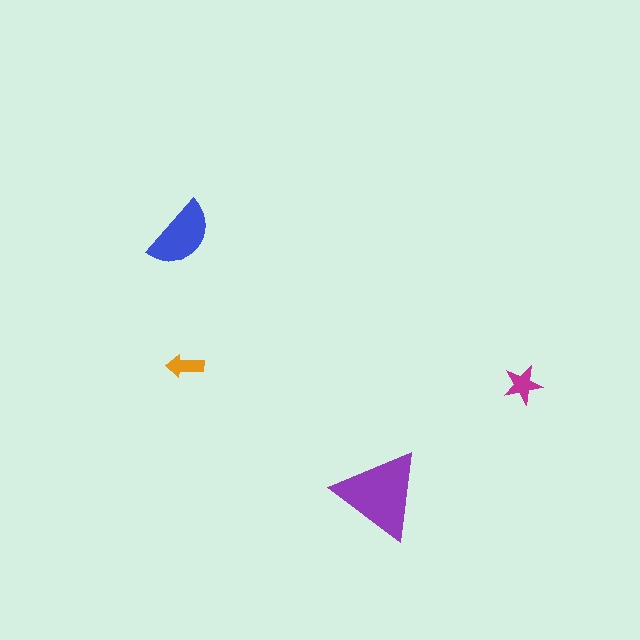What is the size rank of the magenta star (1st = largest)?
3rd.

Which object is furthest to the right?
The magenta star is rightmost.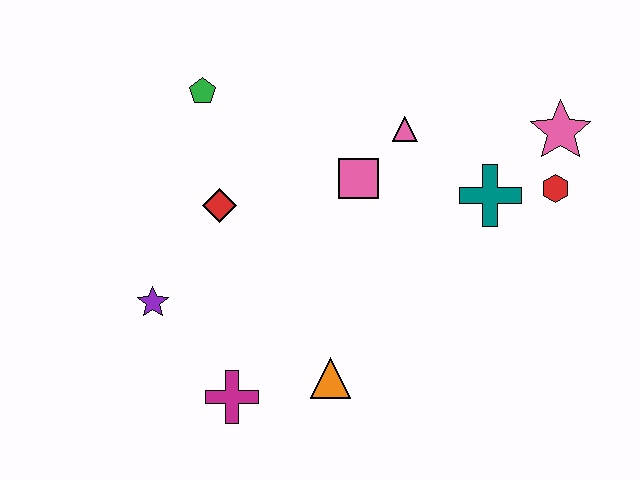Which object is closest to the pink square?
The pink triangle is closest to the pink square.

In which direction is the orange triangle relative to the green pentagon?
The orange triangle is below the green pentagon.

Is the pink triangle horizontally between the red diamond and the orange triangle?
No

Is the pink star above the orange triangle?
Yes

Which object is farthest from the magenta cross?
The pink star is farthest from the magenta cross.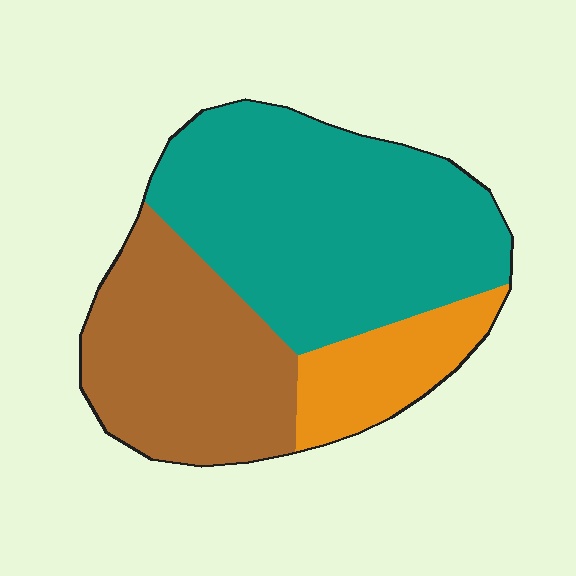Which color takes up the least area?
Orange, at roughly 15%.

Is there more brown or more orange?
Brown.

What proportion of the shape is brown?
Brown takes up between a third and a half of the shape.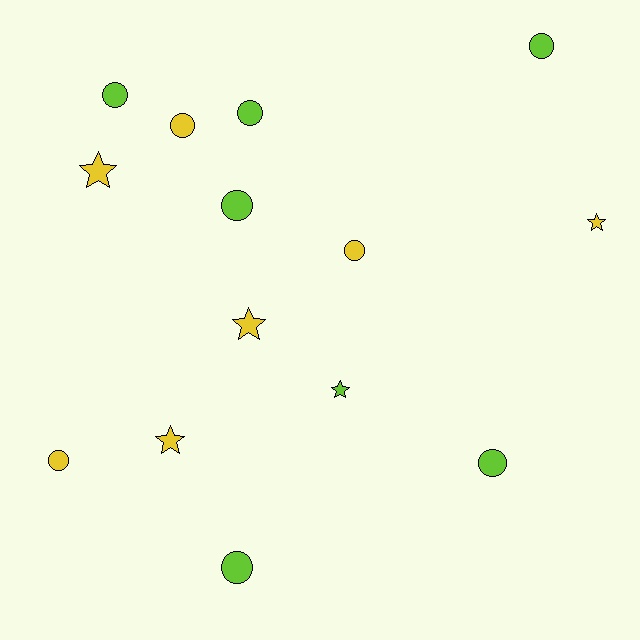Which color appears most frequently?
Yellow, with 7 objects.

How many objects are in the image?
There are 14 objects.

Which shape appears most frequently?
Circle, with 9 objects.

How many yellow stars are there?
There are 4 yellow stars.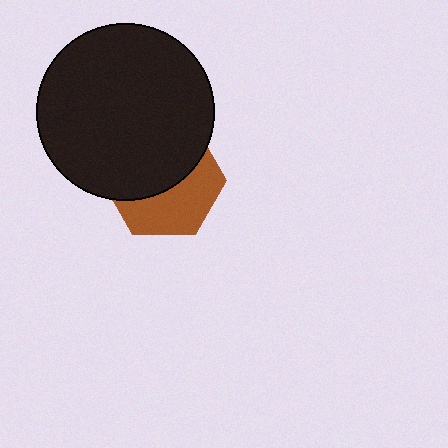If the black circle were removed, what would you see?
You would see the complete brown hexagon.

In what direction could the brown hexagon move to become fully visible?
The brown hexagon could move down. That would shift it out from behind the black circle entirely.